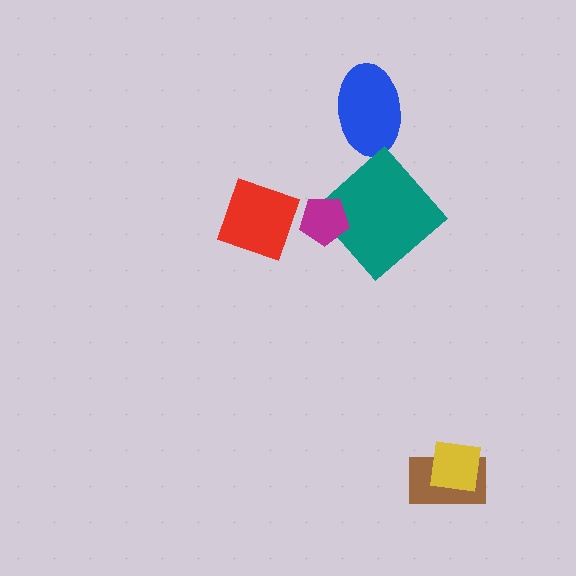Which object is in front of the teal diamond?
The magenta pentagon is in front of the teal diamond.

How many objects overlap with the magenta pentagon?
1 object overlaps with the magenta pentagon.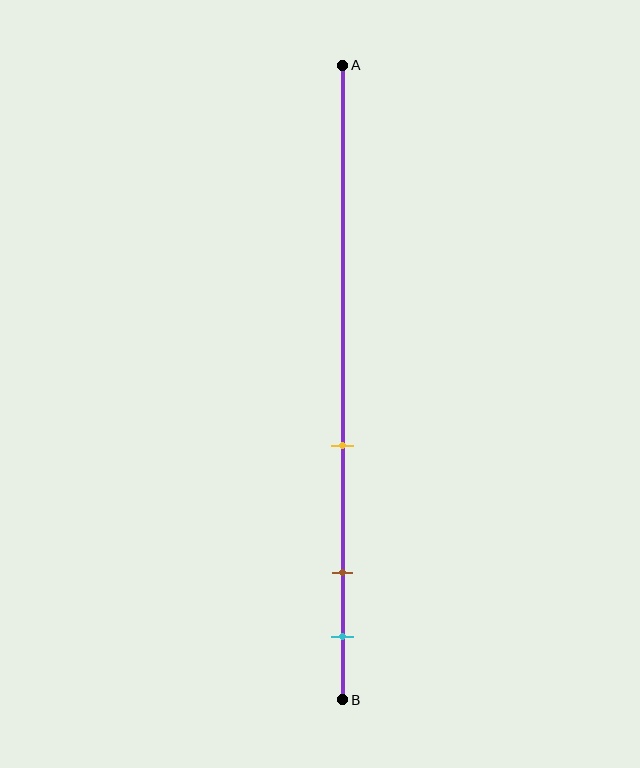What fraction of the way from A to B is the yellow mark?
The yellow mark is approximately 60% (0.6) of the way from A to B.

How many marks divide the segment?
There are 3 marks dividing the segment.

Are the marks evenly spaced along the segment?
No, the marks are not evenly spaced.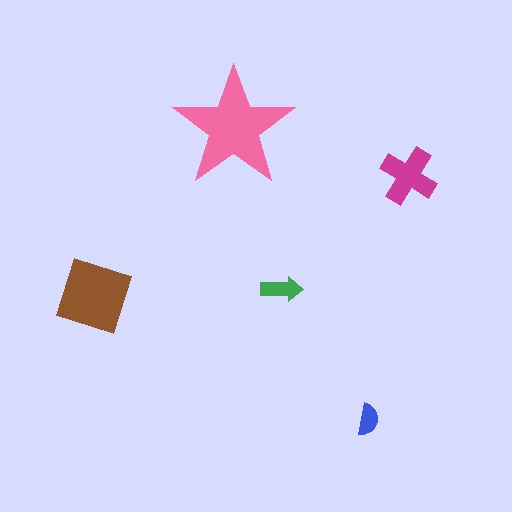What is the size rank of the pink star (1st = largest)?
1st.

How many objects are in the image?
There are 5 objects in the image.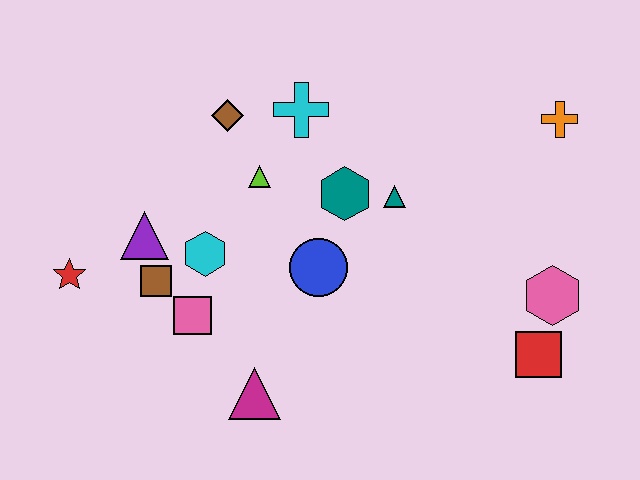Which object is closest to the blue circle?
The teal hexagon is closest to the blue circle.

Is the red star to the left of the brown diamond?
Yes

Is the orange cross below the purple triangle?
No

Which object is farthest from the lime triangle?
The red square is farthest from the lime triangle.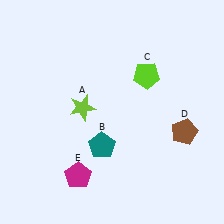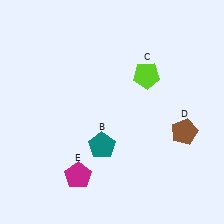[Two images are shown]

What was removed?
The lime star (A) was removed in Image 2.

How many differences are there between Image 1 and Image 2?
There is 1 difference between the two images.